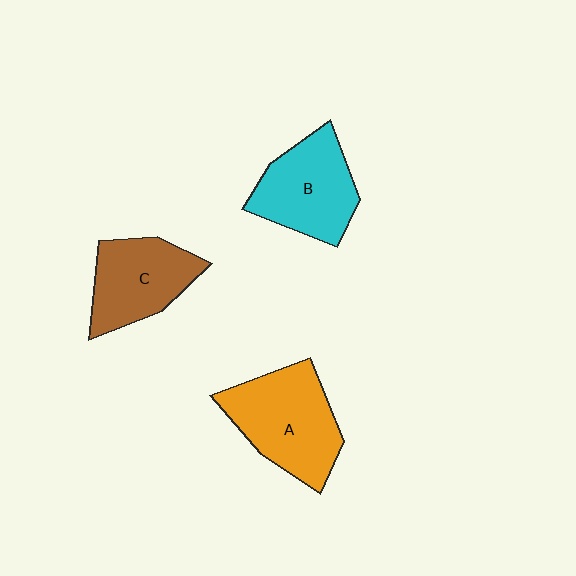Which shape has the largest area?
Shape A (orange).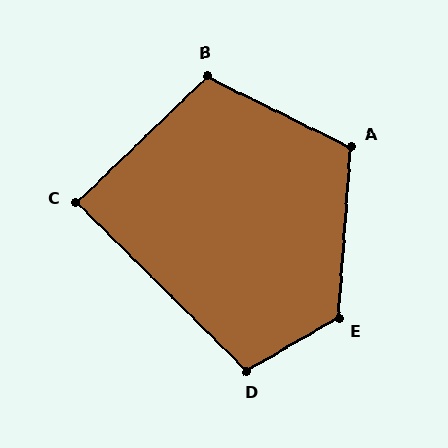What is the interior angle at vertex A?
Approximately 112 degrees (obtuse).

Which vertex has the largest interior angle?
E, at approximately 124 degrees.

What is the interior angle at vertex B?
Approximately 110 degrees (obtuse).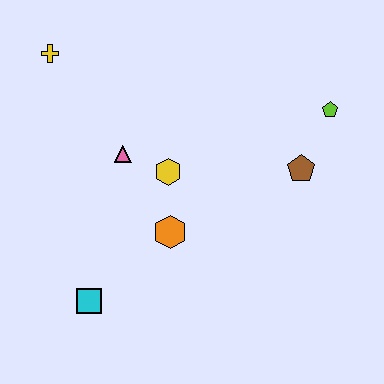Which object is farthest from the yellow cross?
The lime pentagon is farthest from the yellow cross.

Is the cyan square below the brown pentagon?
Yes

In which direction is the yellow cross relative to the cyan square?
The yellow cross is above the cyan square.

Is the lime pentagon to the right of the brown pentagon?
Yes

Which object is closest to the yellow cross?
The pink triangle is closest to the yellow cross.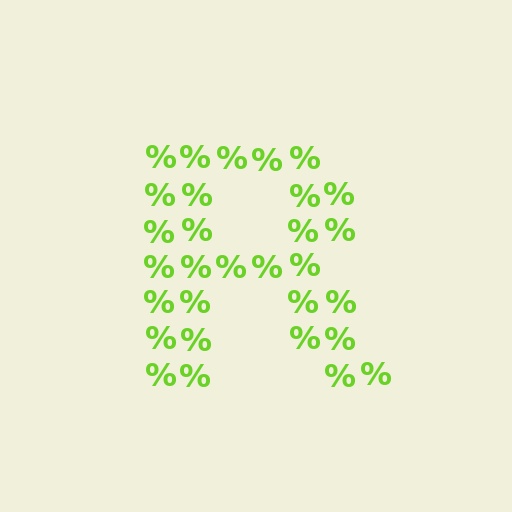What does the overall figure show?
The overall figure shows the letter R.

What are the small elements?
The small elements are percent signs.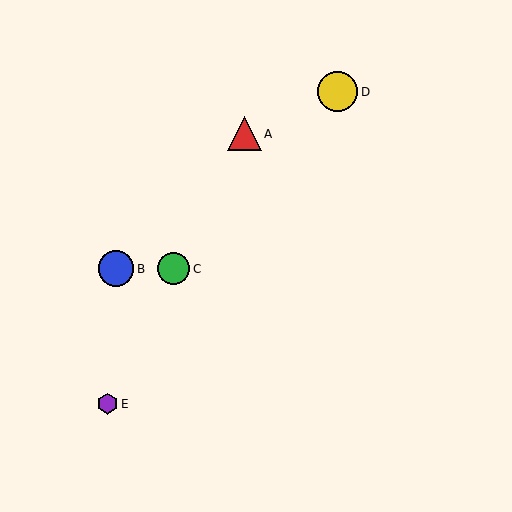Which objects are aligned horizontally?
Objects B, C are aligned horizontally.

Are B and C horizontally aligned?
Yes, both are at y≈269.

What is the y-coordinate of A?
Object A is at y≈134.